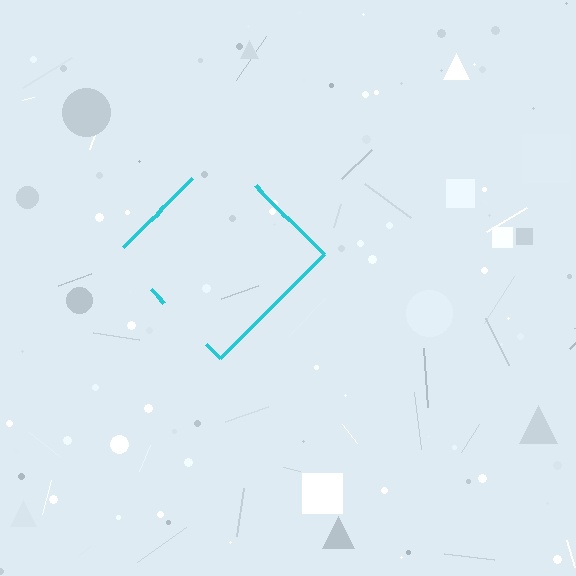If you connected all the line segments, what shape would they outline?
They would outline a diamond.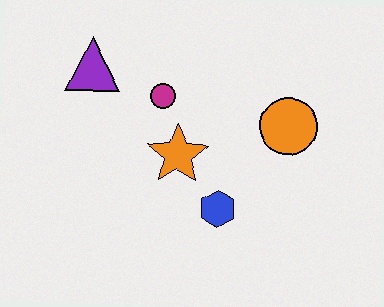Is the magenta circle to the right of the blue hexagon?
No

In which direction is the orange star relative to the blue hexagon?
The orange star is above the blue hexagon.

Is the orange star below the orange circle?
Yes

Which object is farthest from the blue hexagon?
The purple triangle is farthest from the blue hexagon.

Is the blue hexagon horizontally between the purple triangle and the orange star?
No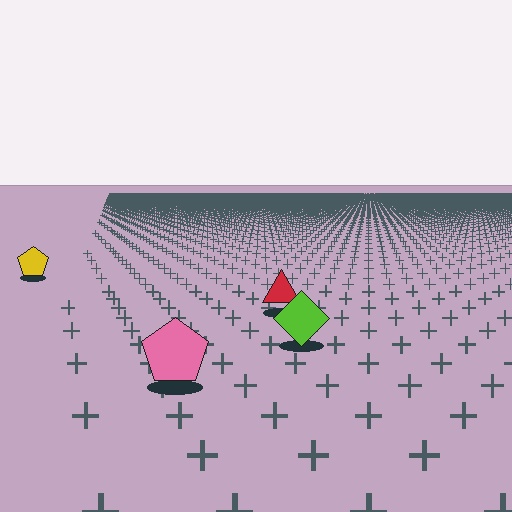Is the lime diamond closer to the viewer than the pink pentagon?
No. The pink pentagon is closer — you can tell from the texture gradient: the ground texture is coarser near it.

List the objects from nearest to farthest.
From nearest to farthest: the pink pentagon, the lime diamond, the red triangle, the yellow pentagon.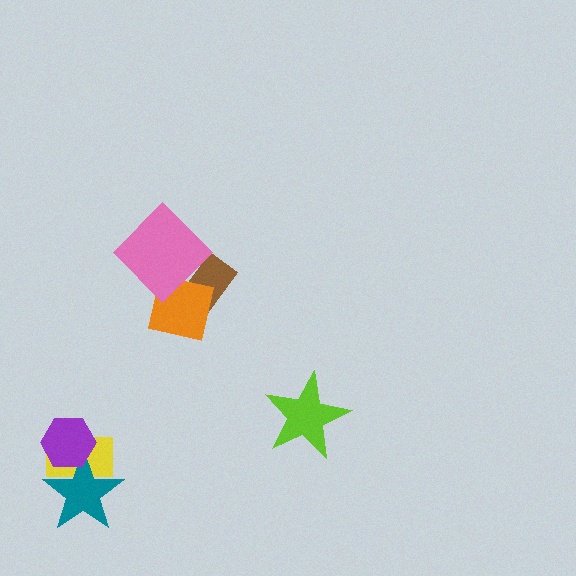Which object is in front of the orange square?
The pink diamond is in front of the orange square.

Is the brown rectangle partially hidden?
Yes, it is partially covered by another shape.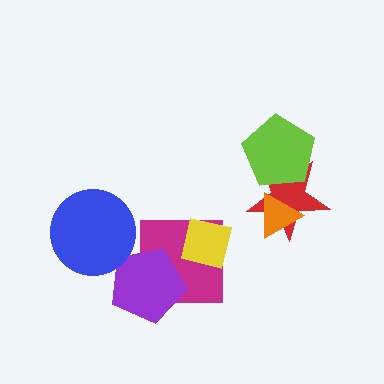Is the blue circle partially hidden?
No, no other shape covers it.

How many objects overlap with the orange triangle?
1 object overlaps with the orange triangle.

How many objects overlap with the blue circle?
0 objects overlap with the blue circle.